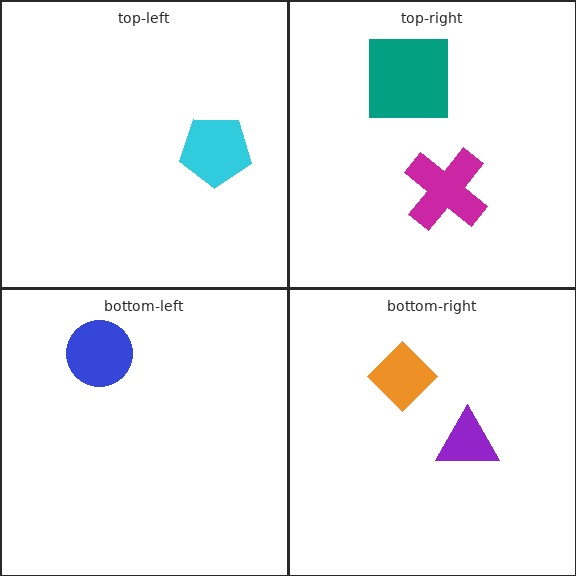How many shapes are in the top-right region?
2.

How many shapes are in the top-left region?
1.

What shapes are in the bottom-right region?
The orange diamond, the purple triangle.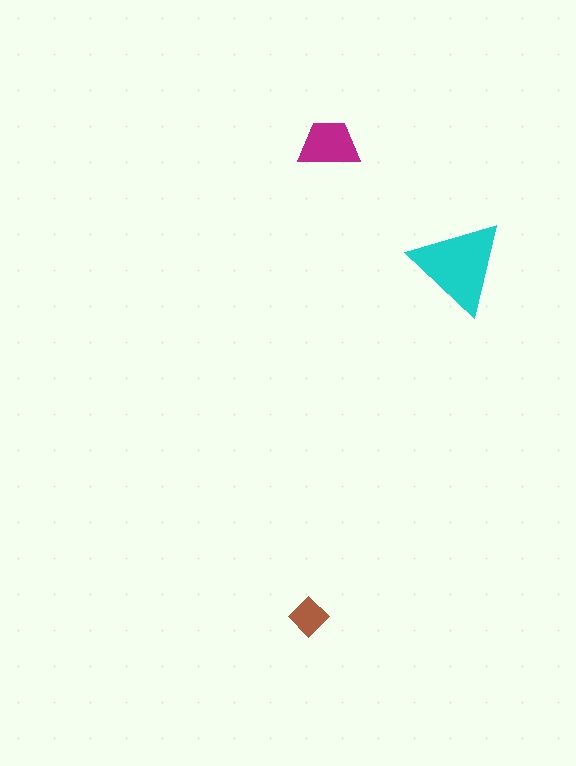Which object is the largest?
The cyan triangle.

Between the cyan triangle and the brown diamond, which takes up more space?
The cyan triangle.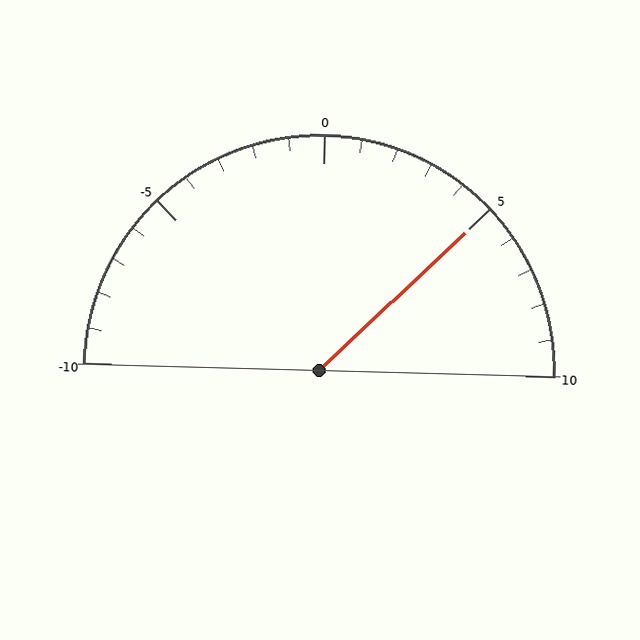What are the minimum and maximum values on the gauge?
The gauge ranges from -10 to 10.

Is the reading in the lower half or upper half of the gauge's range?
The reading is in the upper half of the range (-10 to 10).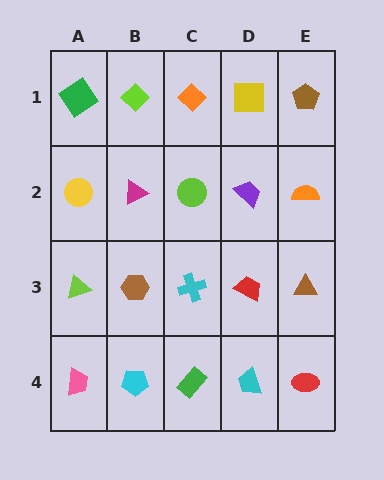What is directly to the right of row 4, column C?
A cyan trapezoid.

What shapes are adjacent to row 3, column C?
A lime circle (row 2, column C), a green rectangle (row 4, column C), a brown hexagon (row 3, column B), a red trapezoid (row 3, column D).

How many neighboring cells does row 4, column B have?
3.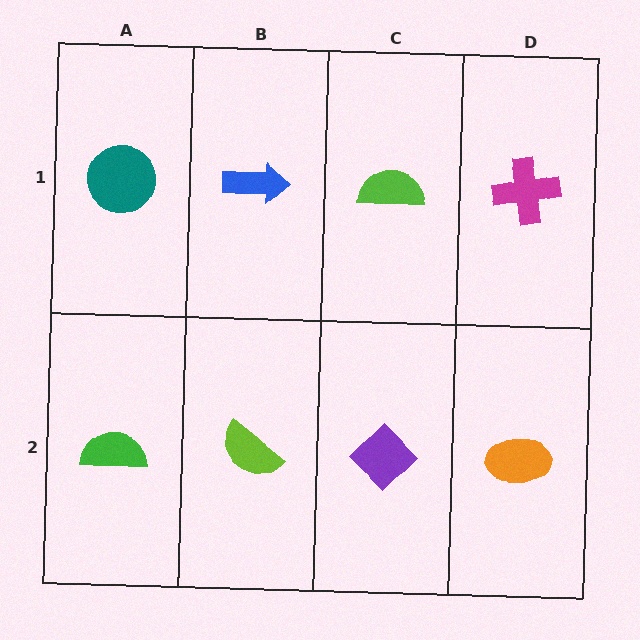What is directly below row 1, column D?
An orange ellipse.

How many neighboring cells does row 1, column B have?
3.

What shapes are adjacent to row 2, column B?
A blue arrow (row 1, column B), a green semicircle (row 2, column A), a purple diamond (row 2, column C).